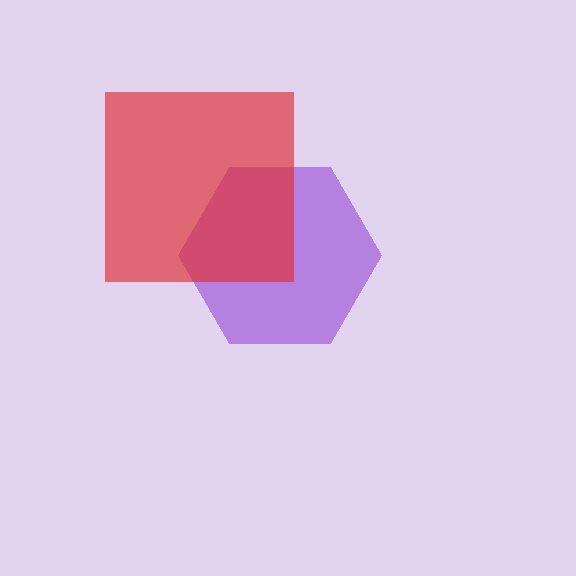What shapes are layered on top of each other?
The layered shapes are: a purple hexagon, a red square.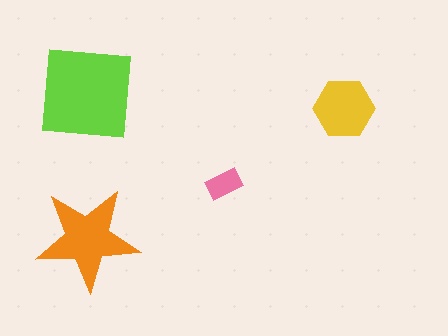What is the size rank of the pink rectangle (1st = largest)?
4th.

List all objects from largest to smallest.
The lime square, the orange star, the yellow hexagon, the pink rectangle.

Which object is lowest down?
The orange star is bottommost.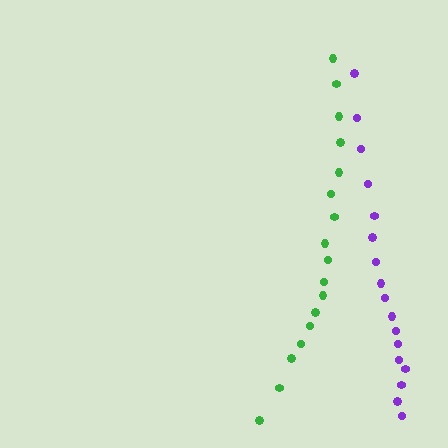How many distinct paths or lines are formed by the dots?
There are 2 distinct paths.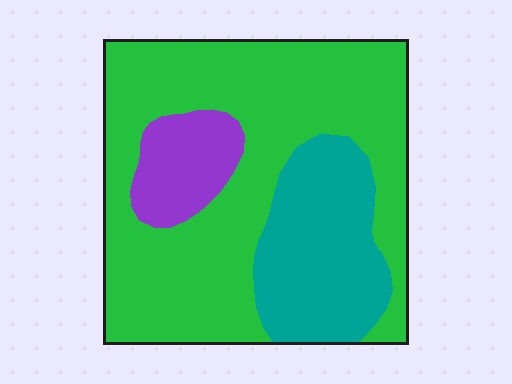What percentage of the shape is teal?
Teal covers about 25% of the shape.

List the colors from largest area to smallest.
From largest to smallest: green, teal, purple.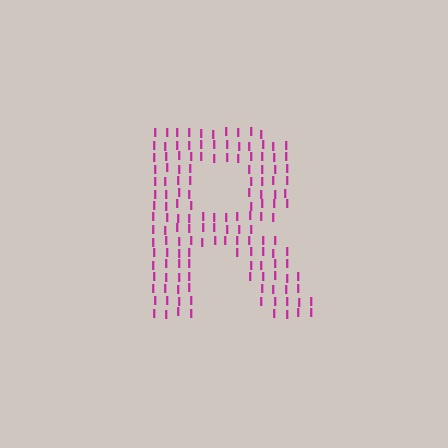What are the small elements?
The small elements are letter I's.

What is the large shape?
The large shape is the letter R.